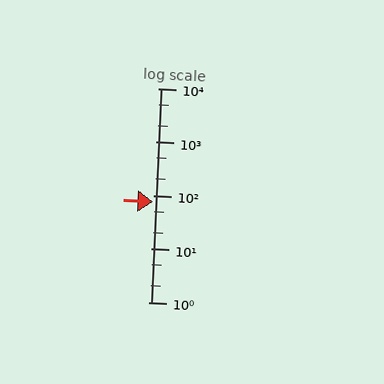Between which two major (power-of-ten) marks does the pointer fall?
The pointer is between 10 and 100.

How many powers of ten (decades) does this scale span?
The scale spans 4 decades, from 1 to 10000.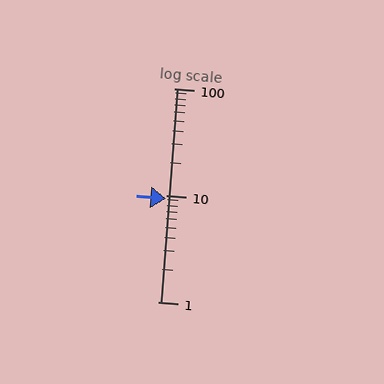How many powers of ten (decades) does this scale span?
The scale spans 2 decades, from 1 to 100.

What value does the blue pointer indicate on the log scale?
The pointer indicates approximately 9.2.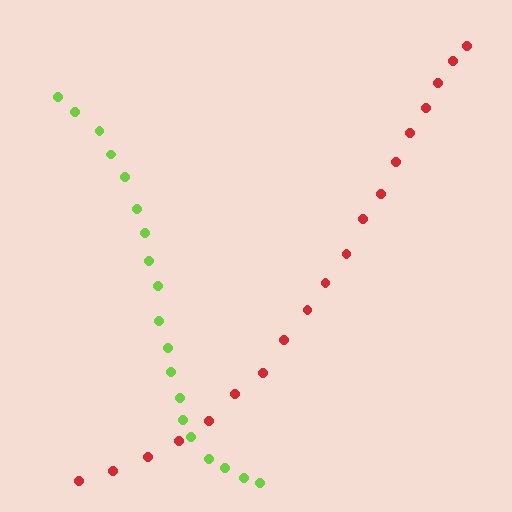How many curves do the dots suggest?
There are 2 distinct paths.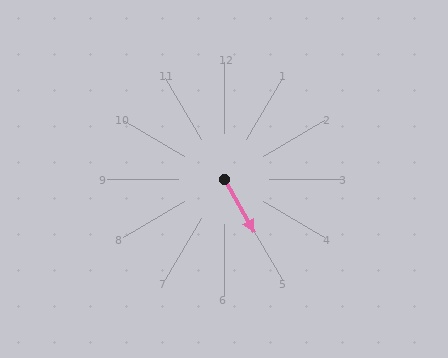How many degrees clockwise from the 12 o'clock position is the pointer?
Approximately 151 degrees.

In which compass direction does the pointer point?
Southeast.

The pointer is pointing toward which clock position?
Roughly 5 o'clock.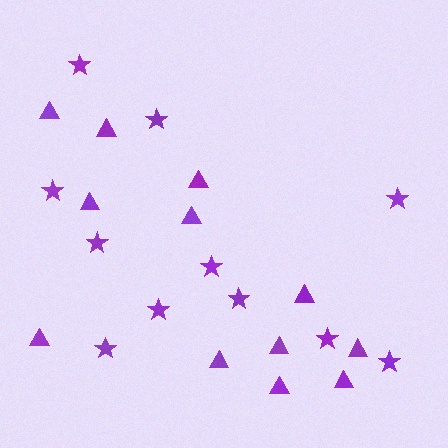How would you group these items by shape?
There are 2 groups: one group of stars (11) and one group of triangles (12).